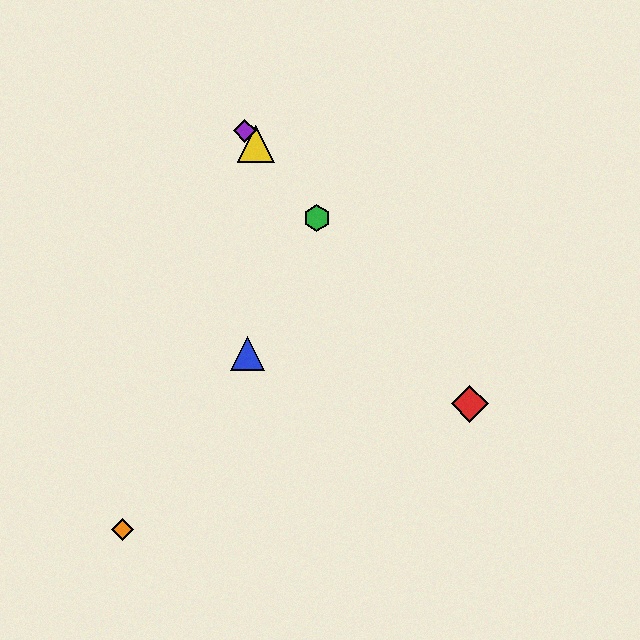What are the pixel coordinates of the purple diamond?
The purple diamond is at (245, 131).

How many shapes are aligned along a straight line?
4 shapes (the red diamond, the green hexagon, the yellow triangle, the purple diamond) are aligned along a straight line.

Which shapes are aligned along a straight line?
The red diamond, the green hexagon, the yellow triangle, the purple diamond are aligned along a straight line.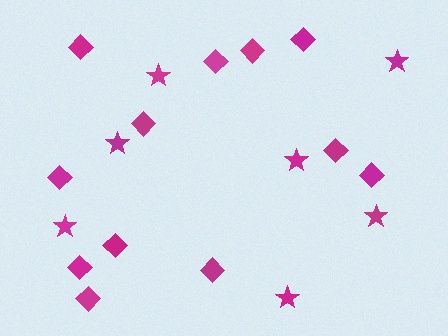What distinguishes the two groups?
There are 2 groups: one group of stars (7) and one group of diamonds (12).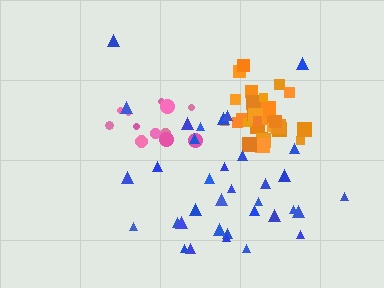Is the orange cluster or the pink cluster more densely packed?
Orange.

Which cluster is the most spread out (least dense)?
Blue.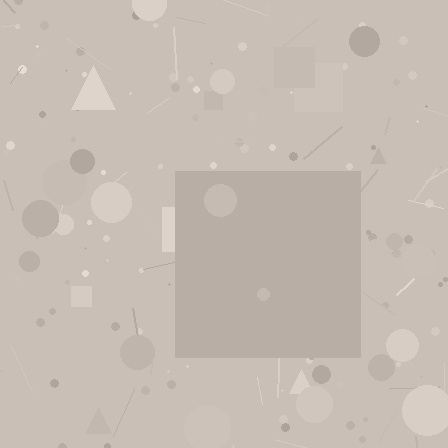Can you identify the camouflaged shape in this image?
The camouflaged shape is a square.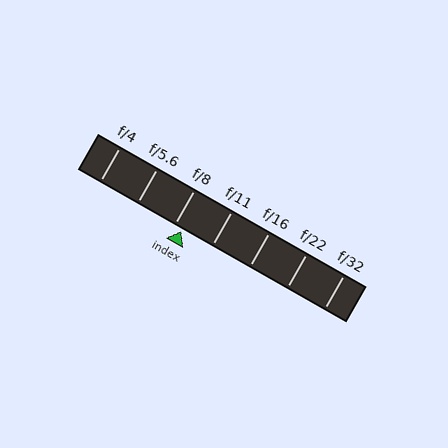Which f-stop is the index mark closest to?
The index mark is closest to f/8.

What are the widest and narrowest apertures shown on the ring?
The widest aperture shown is f/4 and the narrowest is f/32.